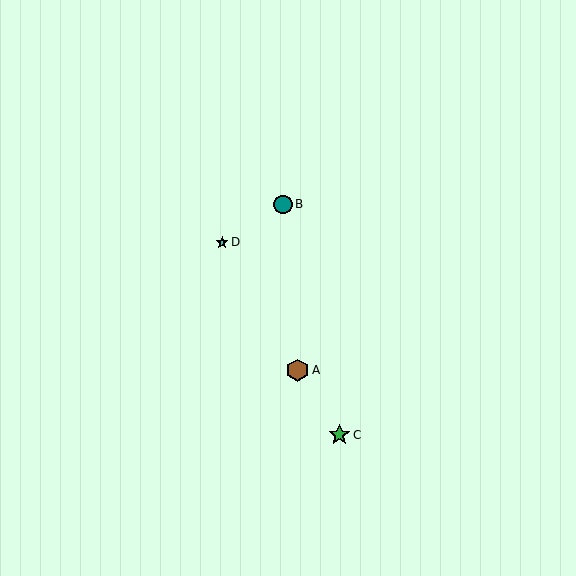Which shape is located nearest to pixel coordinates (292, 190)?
The teal circle (labeled B) at (283, 204) is nearest to that location.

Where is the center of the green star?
The center of the green star is at (339, 435).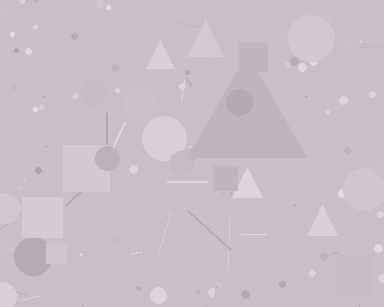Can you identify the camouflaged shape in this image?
The camouflaged shape is a triangle.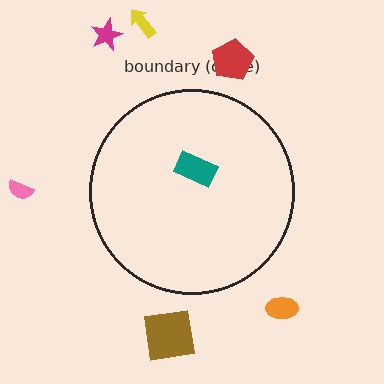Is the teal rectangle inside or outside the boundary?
Inside.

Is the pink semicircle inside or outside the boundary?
Outside.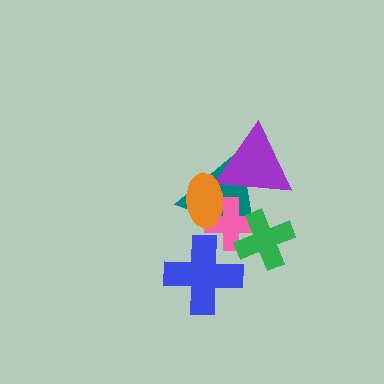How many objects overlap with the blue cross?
1 object overlaps with the blue cross.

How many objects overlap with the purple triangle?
2 objects overlap with the purple triangle.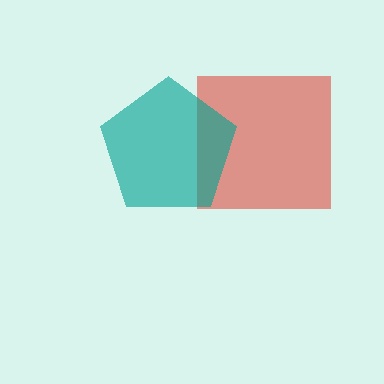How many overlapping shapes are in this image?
There are 2 overlapping shapes in the image.